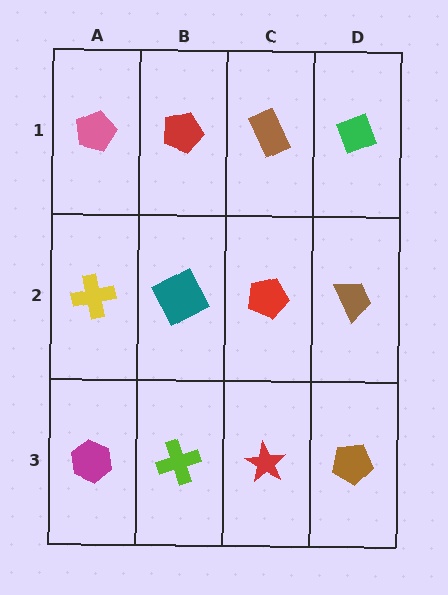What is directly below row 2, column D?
A brown pentagon.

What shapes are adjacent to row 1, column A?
A yellow cross (row 2, column A), a red pentagon (row 1, column B).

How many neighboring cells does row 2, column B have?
4.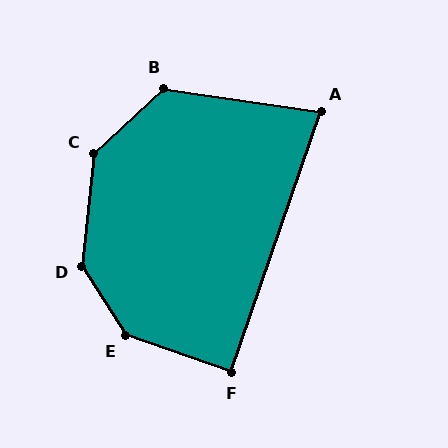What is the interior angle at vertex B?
Approximately 129 degrees (obtuse).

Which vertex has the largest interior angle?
E, at approximately 142 degrees.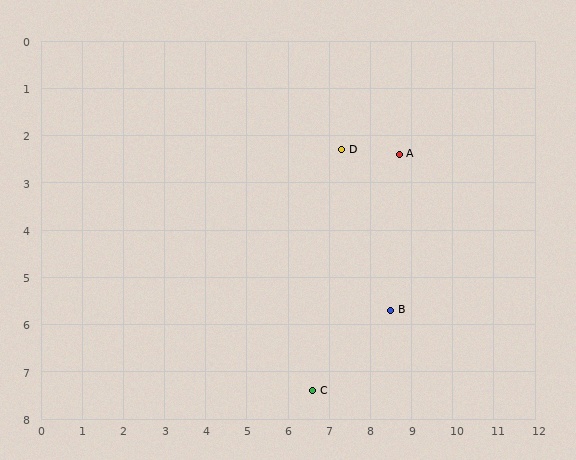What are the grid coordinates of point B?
Point B is at approximately (8.5, 5.7).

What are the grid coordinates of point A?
Point A is at approximately (8.7, 2.4).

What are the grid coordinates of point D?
Point D is at approximately (7.3, 2.3).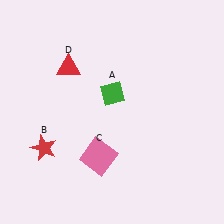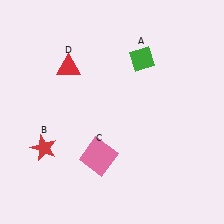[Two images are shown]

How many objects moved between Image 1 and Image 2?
1 object moved between the two images.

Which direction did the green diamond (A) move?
The green diamond (A) moved up.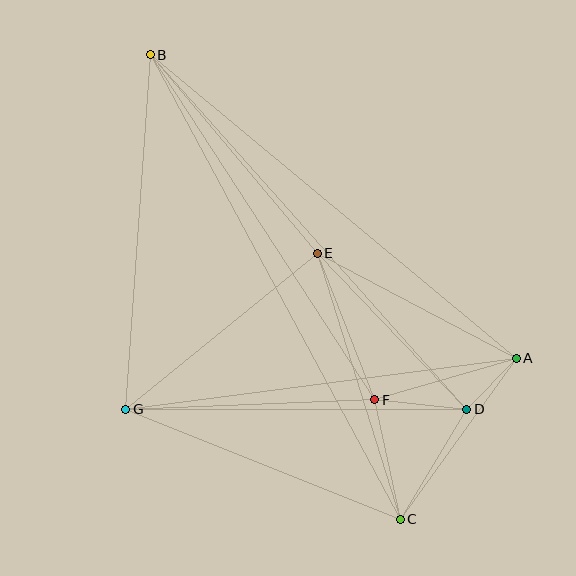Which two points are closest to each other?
Points A and D are closest to each other.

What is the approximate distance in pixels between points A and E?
The distance between A and E is approximately 225 pixels.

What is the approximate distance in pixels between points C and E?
The distance between C and E is approximately 278 pixels.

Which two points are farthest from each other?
Points B and C are farthest from each other.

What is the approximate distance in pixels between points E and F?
The distance between E and F is approximately 157 pixels.